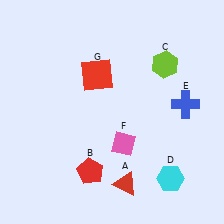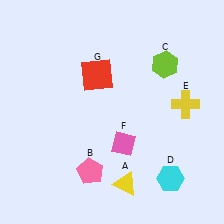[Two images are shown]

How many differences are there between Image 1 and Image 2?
There are 3 differences between the two images.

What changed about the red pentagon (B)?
In Image 1, B is red. In Image 2, it changed to pink.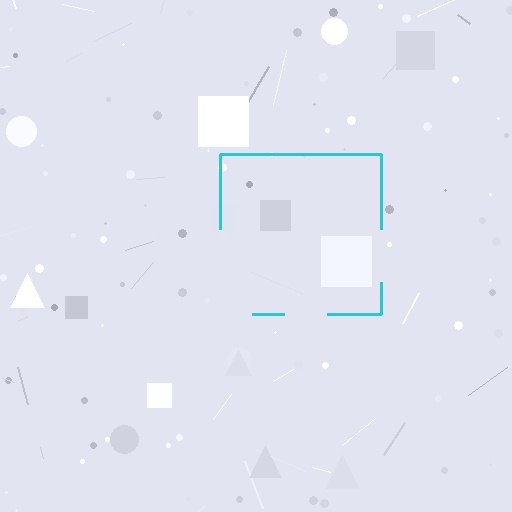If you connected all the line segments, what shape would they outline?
They would outline a square.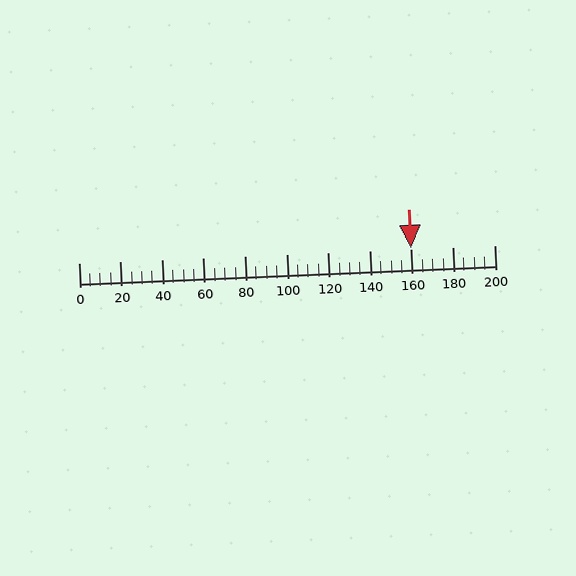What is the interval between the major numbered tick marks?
The major tick marks are spaced 20 units apart.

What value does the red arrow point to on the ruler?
The red arrow points to approximately 160.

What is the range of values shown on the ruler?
The ruler shows values from 0 to 200.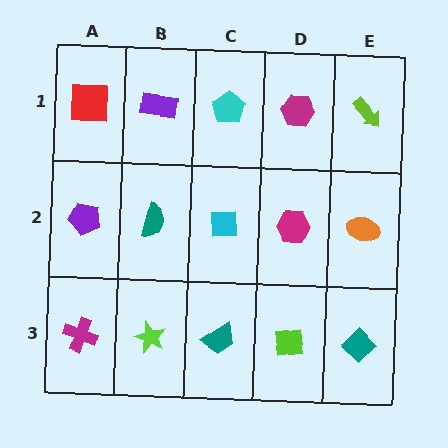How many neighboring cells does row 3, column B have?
3.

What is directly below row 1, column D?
A magenta hexagon.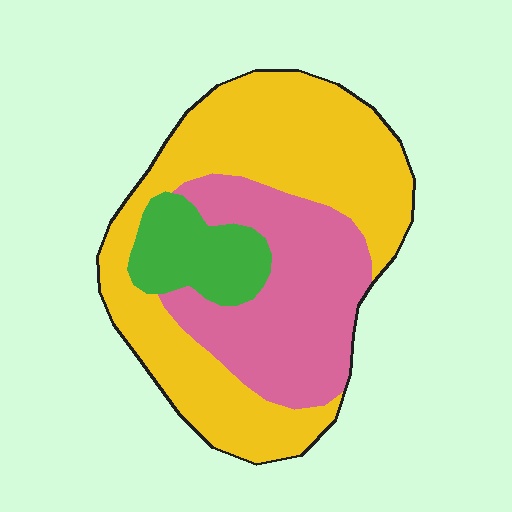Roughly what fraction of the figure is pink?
Pink takes up about one third (1/3) of the figure.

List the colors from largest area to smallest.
From largest to smallest: yellow, pink, green.